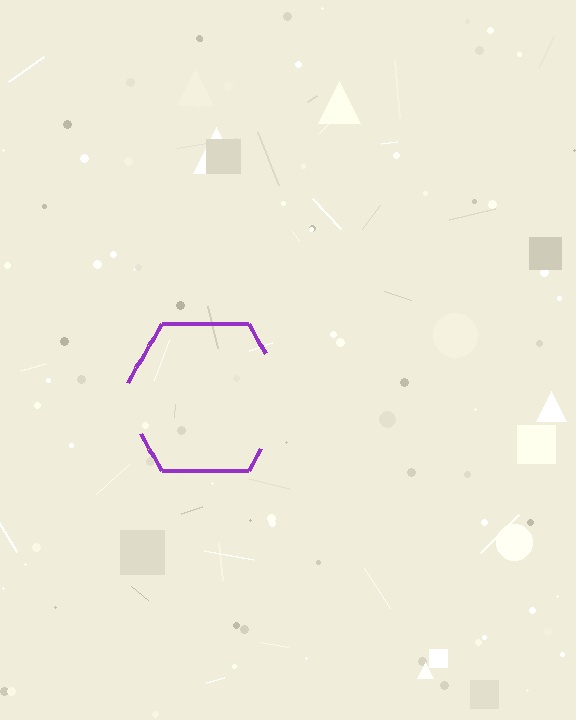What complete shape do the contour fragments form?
The contour fragments form a hexagon.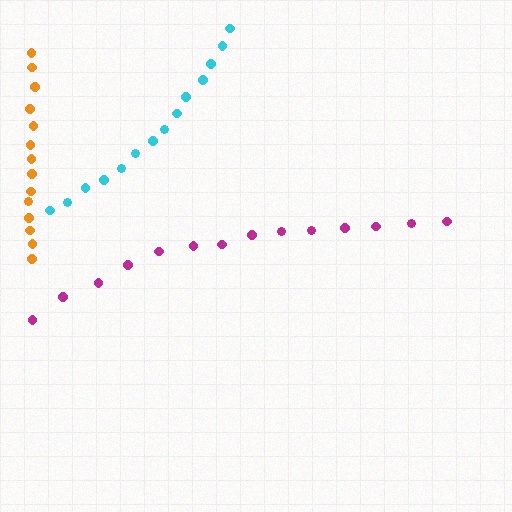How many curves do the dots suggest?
There are 3 distinct paths.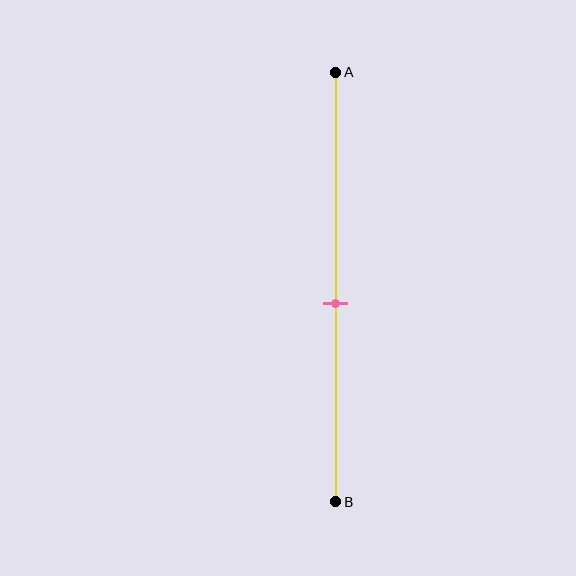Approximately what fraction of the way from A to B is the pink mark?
The pink mark is approximately 55% of the way from A to B.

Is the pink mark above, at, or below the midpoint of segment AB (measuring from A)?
The pink mark is below the midpoint of segment AB.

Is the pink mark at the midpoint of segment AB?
No, the mark is at about 55% from A, not at the 50% midpoint.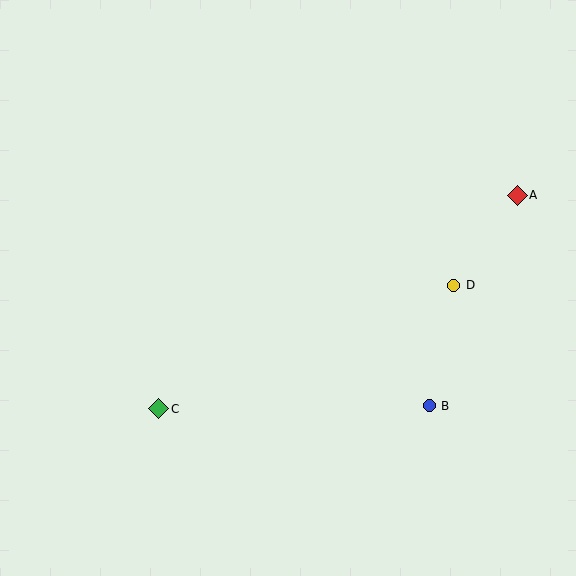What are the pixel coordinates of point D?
Point D is at (454, 285).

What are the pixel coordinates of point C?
Point C is at (159, 409).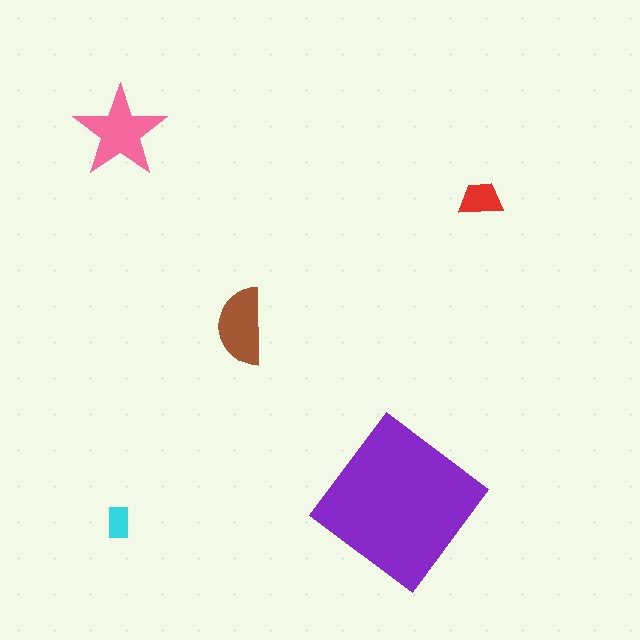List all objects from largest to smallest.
The purple diamond, the pink star, the brown semicircle, the red trapezoid, the cyan rectangle.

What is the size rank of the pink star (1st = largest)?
2nd.